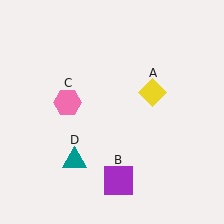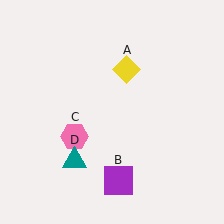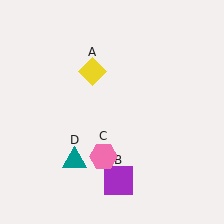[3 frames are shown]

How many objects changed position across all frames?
2 objects changed position: yellow diamond (object A), pink hexagon (object C).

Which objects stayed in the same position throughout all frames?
Purple square (object B) and teal triangle (object D) remained stationary.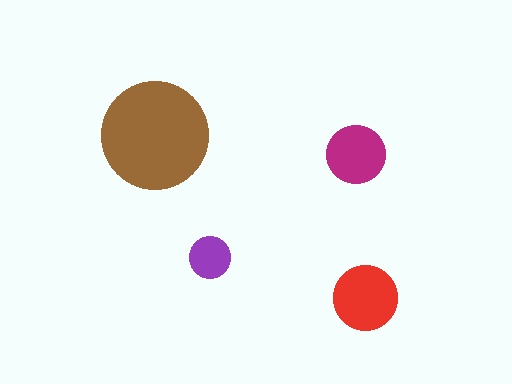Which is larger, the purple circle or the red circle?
The red one.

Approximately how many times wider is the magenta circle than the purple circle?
About 1.5 times wider.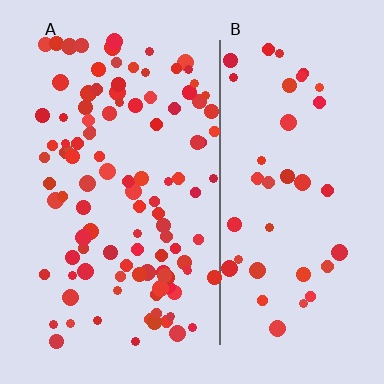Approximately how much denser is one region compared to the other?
Approximately 2.6× — region A over region B.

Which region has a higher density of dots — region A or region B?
A (the left).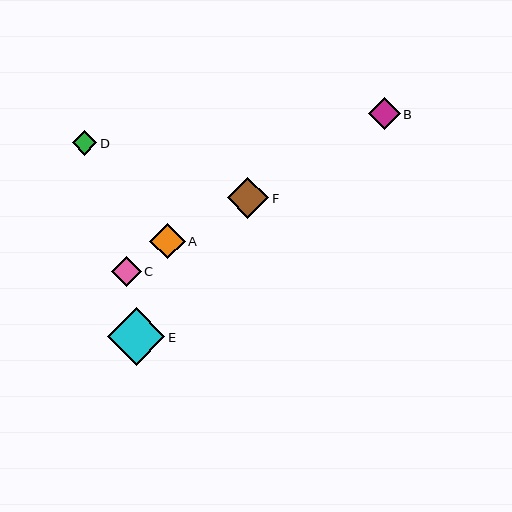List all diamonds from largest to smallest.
From largest to smallest: E, F, A, B, C, D.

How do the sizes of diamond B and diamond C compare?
Diamond B and diamond C are approximately the same size.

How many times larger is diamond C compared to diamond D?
Diamond C is approximately 1.2 times the size of diamond D.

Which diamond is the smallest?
Diamond D is the smallest with a size of approximately 25 pixels.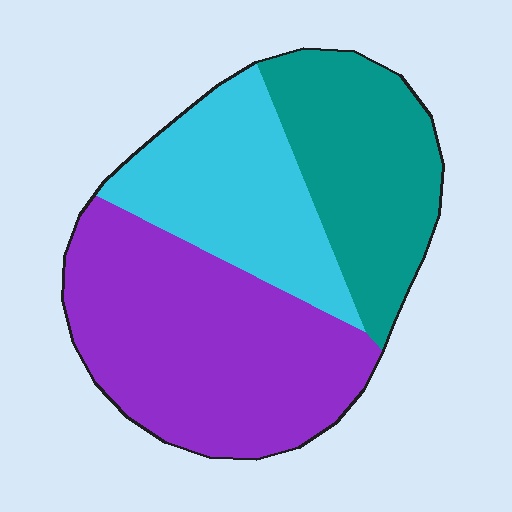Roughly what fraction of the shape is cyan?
Cyan covers roughly 25% of the shape.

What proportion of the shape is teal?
Teal takes up about one quarter (1/4) of the shape.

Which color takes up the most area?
Purple, at roughly 45%.